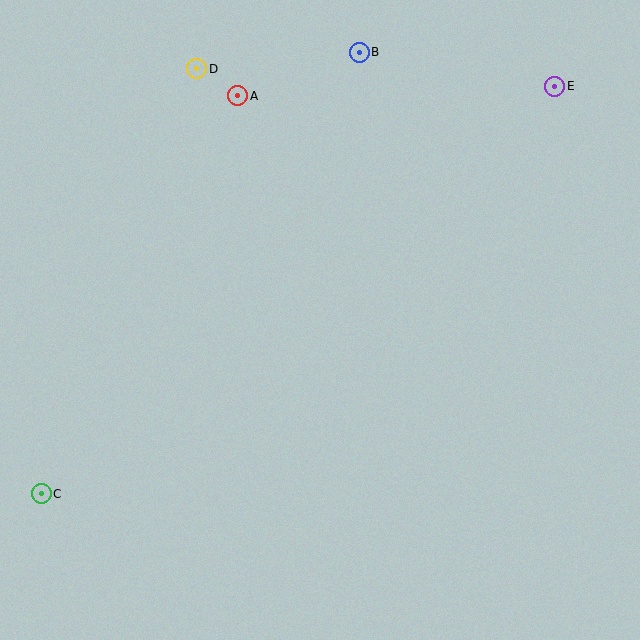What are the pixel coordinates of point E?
Point E is at (555, 86).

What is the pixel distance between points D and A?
The distance between D and A is 49 pixels.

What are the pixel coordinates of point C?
Point C is at (41, 494).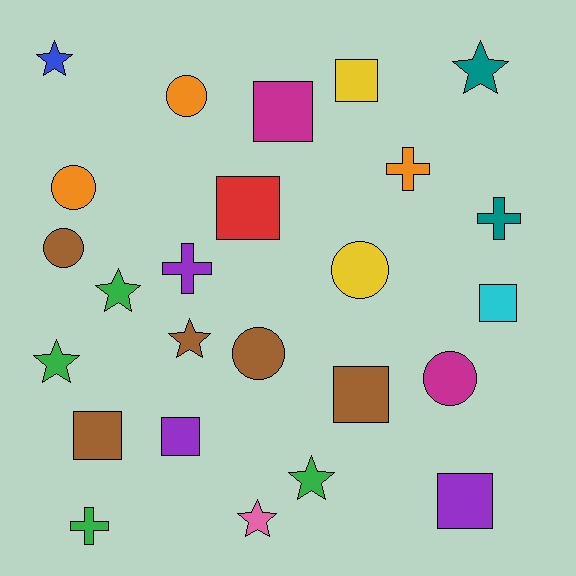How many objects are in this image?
There are 25 objects.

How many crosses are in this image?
There are 4 crosses.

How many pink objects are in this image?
There is 1 pink object.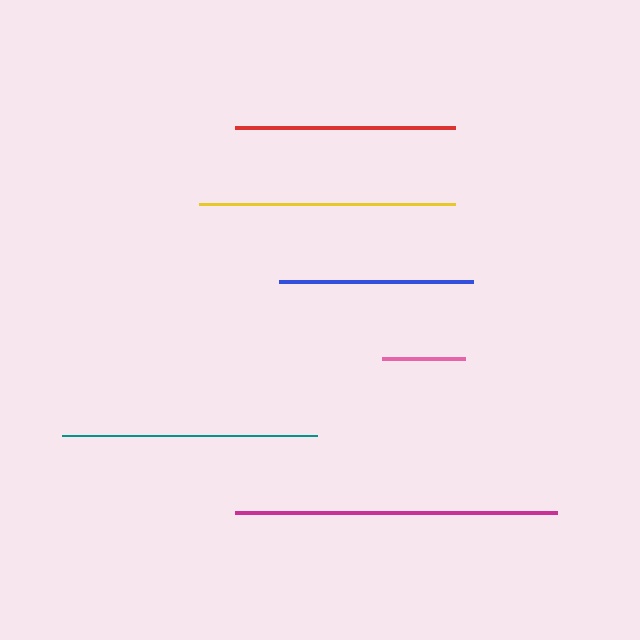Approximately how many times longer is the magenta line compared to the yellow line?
The magenta line is approximately 1.3 times the length of the yellow line.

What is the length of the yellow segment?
The yellow segment is approximately 256 pixels long.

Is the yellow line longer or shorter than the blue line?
The yellow line is longer than the blue line.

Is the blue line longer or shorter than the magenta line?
The magenta line is longer than the blue line.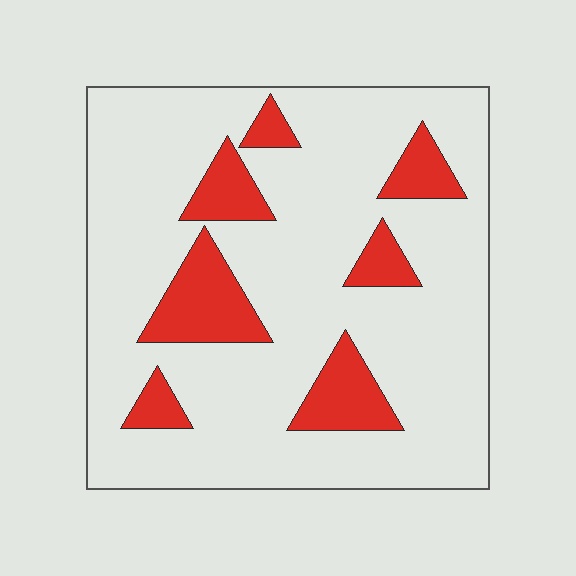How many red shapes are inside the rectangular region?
7.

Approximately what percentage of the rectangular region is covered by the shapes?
Approximately 20%.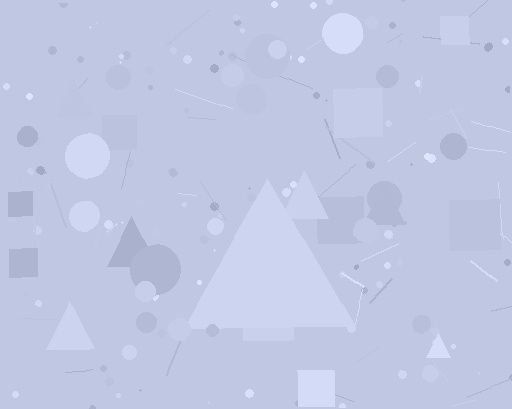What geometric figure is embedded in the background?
A triangle is embedded in the background.